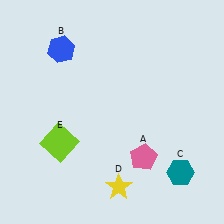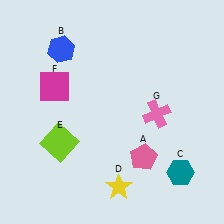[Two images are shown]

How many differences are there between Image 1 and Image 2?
There are 2 differences between the two images.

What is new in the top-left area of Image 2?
A magenta square (F) was added in the top-left area of Image 2.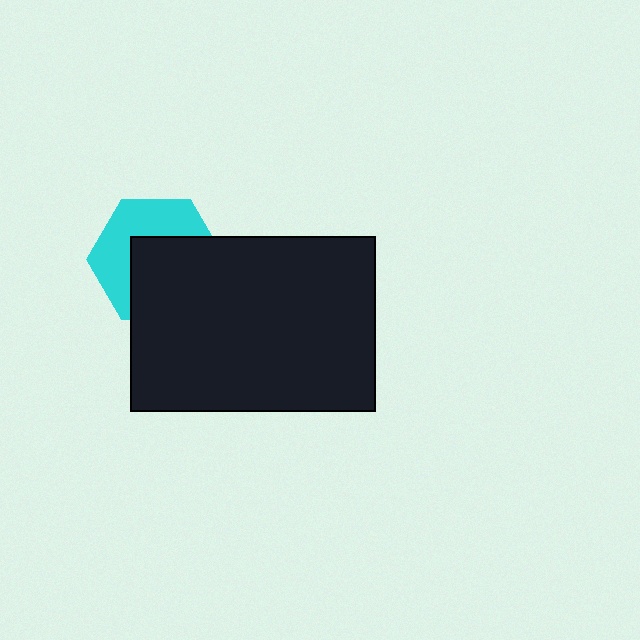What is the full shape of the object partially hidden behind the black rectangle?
The partially hidden object is a cyan hexagon.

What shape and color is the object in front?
The object in front is a black rectangle.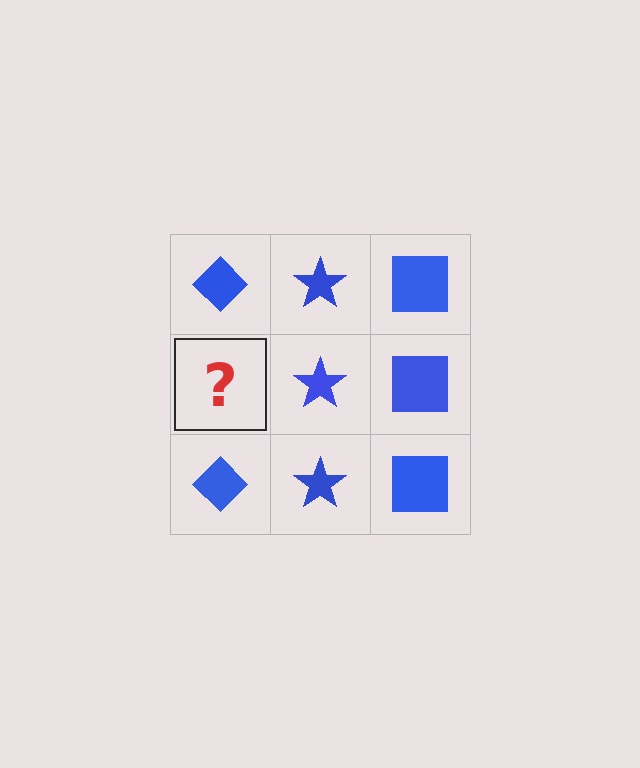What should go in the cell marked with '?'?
The missing cell should contain a blue diamond.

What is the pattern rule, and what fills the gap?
The rule is that each column has a consistent shape. The gap should be filled with a blue diamond.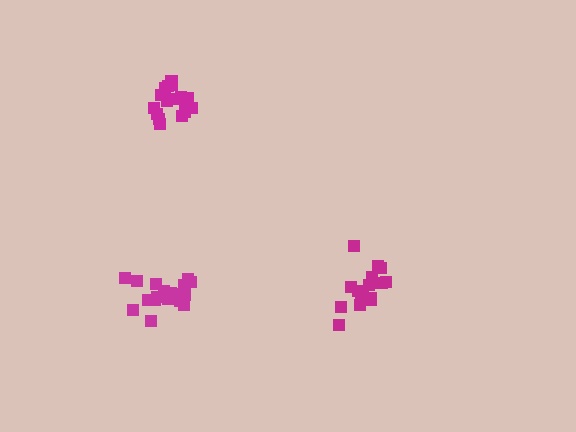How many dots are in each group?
Group 1: 18 dots, Group 2: 18 dots, Group 3: 19 dots (55 total).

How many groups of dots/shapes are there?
There are 3 groups.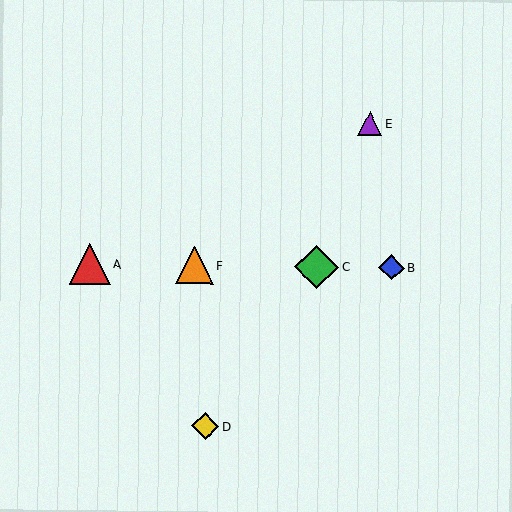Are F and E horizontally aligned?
No, F is at y≈265 and E is at y≈124.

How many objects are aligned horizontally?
4 objects (A, B, C, F) are aligned horizontally.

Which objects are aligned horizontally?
Objects A, B, C, F are aligned horizontally.